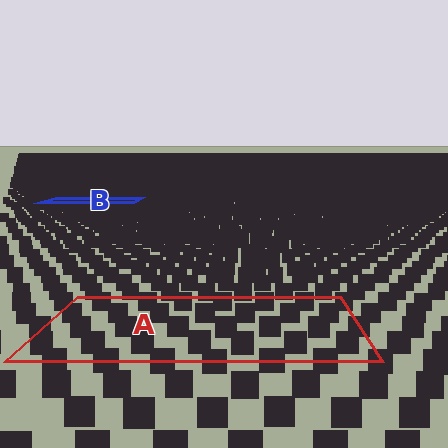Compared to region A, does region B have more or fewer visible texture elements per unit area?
Region B has more texture elements per unit area — they are packed more densely because it is farther away.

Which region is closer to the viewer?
Region A is closer. The texture elements there are larger and more spread out.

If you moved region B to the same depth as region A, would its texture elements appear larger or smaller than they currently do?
They would appear larger. At a closer depth, the same texture elements are projected at a bigger on-screen size.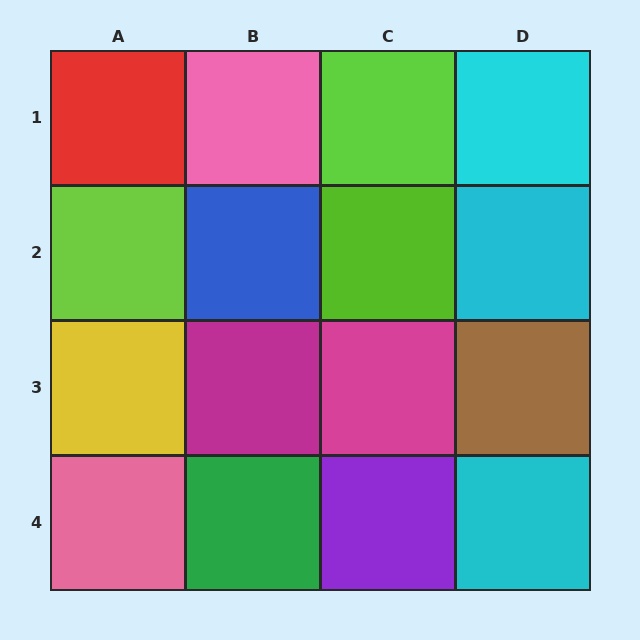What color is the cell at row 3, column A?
Yellow.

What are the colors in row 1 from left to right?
Red, pink, lime, cyan.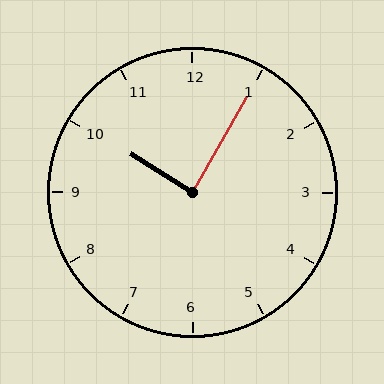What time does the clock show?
10:05.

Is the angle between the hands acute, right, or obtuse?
It is right.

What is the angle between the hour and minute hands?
Approximately 88 degrees.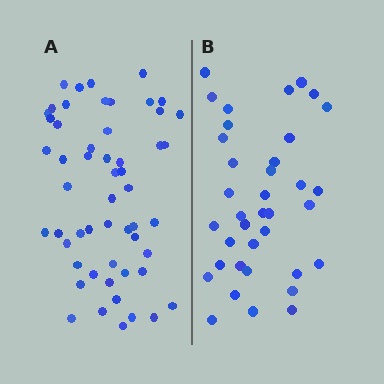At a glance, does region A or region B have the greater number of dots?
Region A (the left region) has more dots.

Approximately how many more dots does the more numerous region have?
Region A has approximately 15 more dots than region B.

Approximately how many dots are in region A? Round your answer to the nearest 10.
About 50 dots. (The exact count is 54, which rounds to 50.)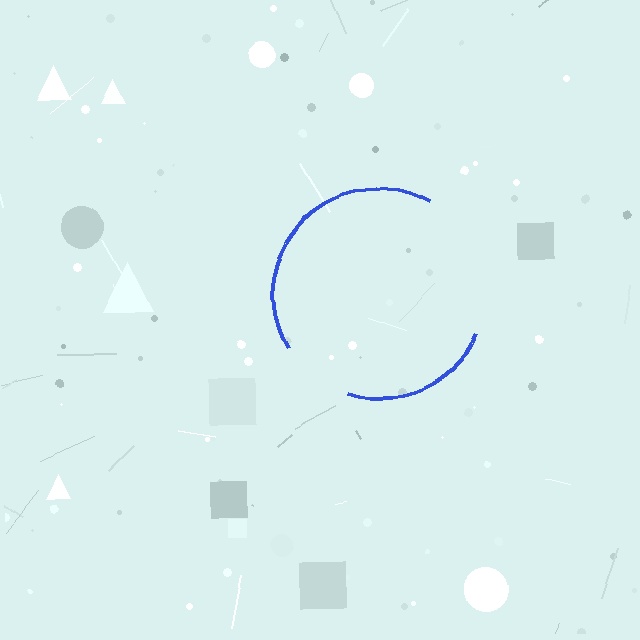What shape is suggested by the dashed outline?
The dashed outline suggests a circle.